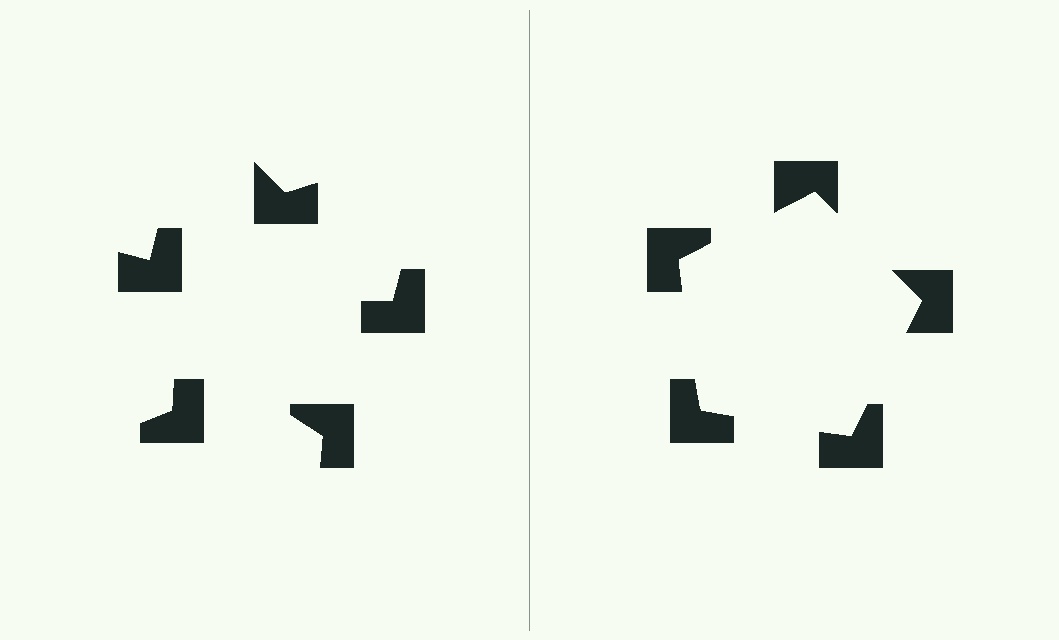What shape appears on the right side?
An illusory pentagon.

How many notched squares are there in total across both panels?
10 — 5 on each side.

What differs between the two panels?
The notched squares are positioned identically on both sides; only the wedge orientations differ. On the right they align to a pentagon; on the left they are misaligned.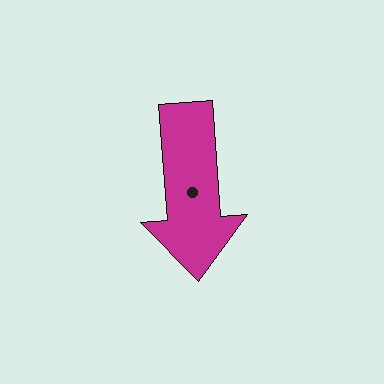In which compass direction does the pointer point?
South.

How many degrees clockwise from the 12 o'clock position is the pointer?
Approximately 176 degrees.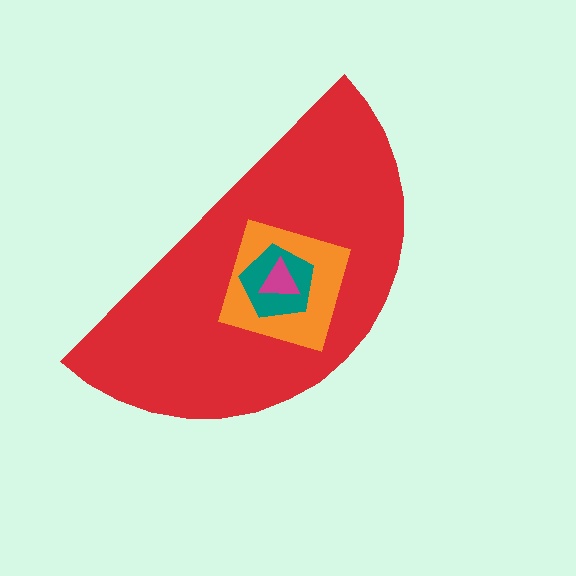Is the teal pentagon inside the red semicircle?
Yes.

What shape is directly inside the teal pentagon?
The magenta triangle.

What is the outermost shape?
The red semicircle.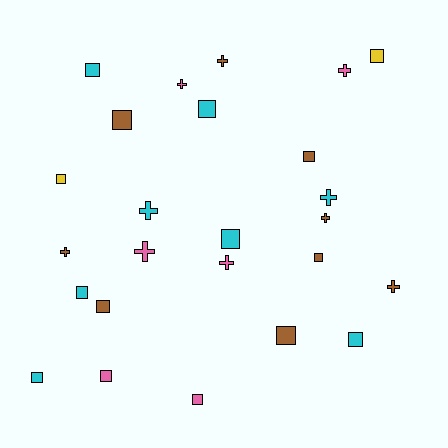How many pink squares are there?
There are 2 pink squares.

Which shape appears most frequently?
Square, with 15 objects.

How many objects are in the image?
There are 25 objects.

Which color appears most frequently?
Brown, with 9 objects.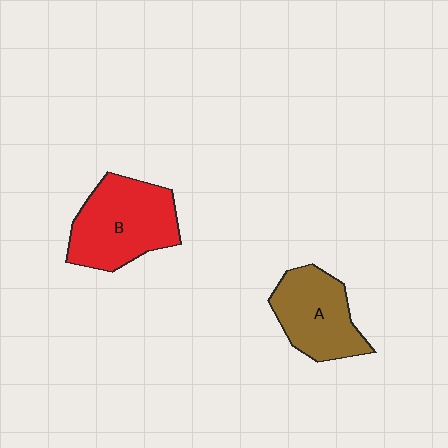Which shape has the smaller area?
Shape A (brown).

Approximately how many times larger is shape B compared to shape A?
Approximately 1.2 times.